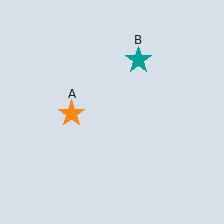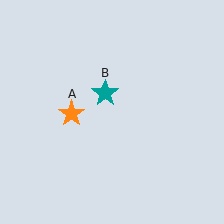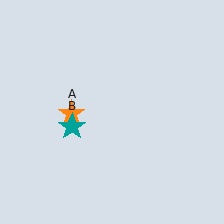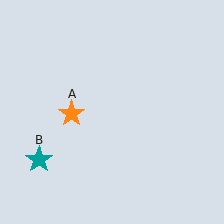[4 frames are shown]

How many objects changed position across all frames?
1 object changed position: teal star (object B).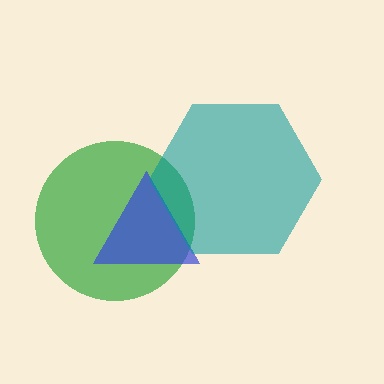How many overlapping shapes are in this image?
There are 3 overlapping shapes in the image.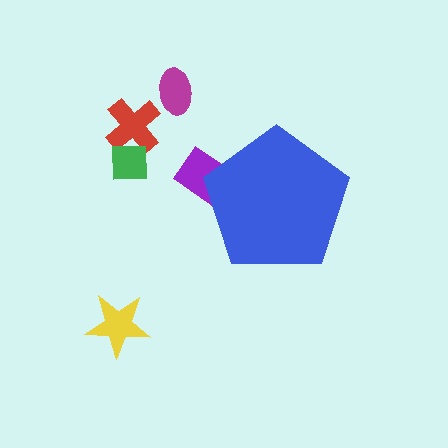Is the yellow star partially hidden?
No, the yellow star is fully visible.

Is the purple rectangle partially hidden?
Yes, the purple rectangle is partially hidden behind the blue pentagon.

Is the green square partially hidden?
No, the green square is fully visible.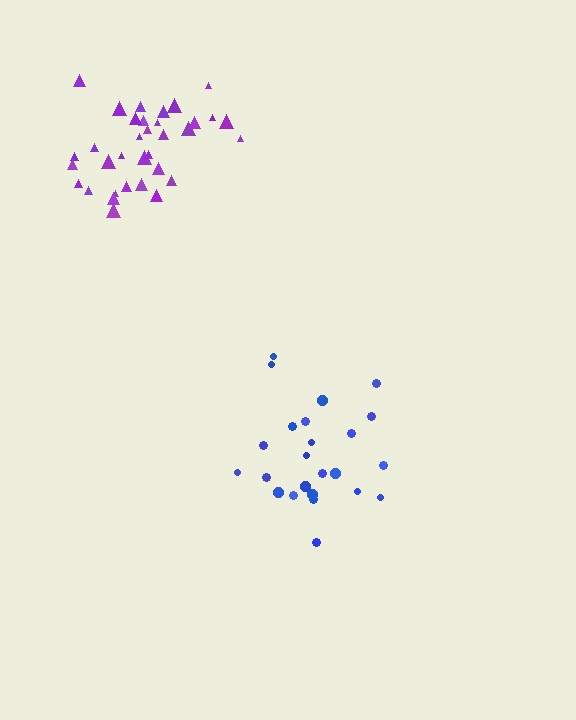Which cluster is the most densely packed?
Purple.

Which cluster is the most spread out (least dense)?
Blue.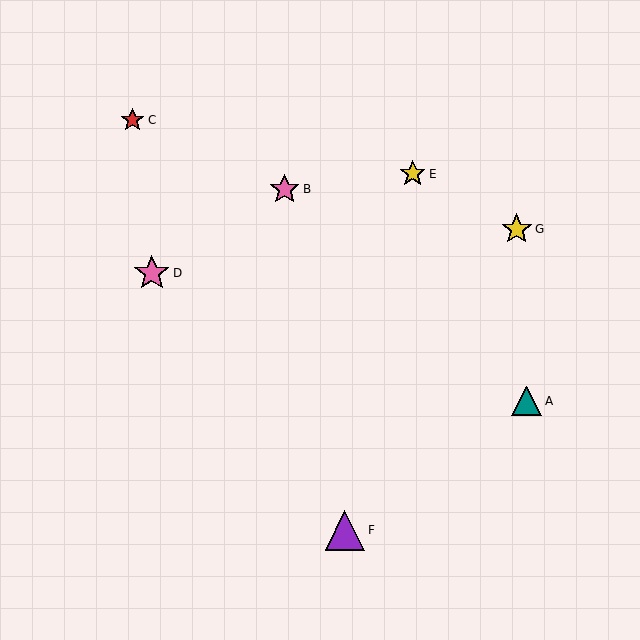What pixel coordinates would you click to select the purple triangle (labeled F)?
Click at (345, 530) to select the purple triangle F.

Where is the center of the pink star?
The center of the pink star is at (285, 189).